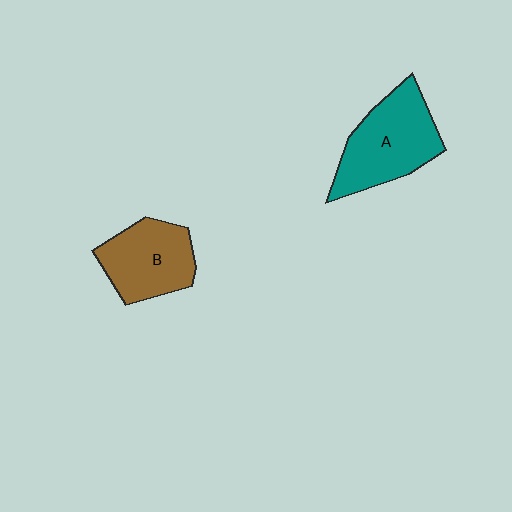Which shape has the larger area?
Shape A (teal).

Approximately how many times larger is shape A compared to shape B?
Approximately 1.2 times.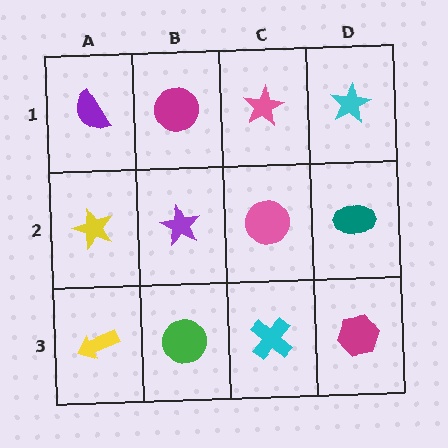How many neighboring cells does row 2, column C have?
4.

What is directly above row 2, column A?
A purple semicircle.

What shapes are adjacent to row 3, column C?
A pink circle (row 2, column C), a green circle (row 3, column B), a magenta hexagon (row 3, column D).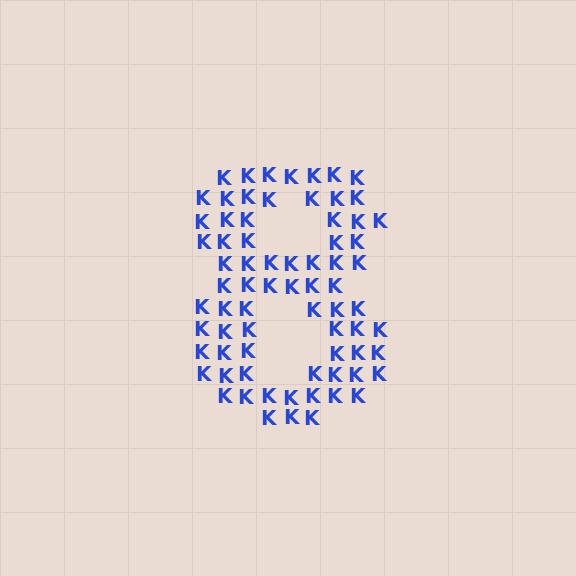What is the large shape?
The large shape is the digit 8.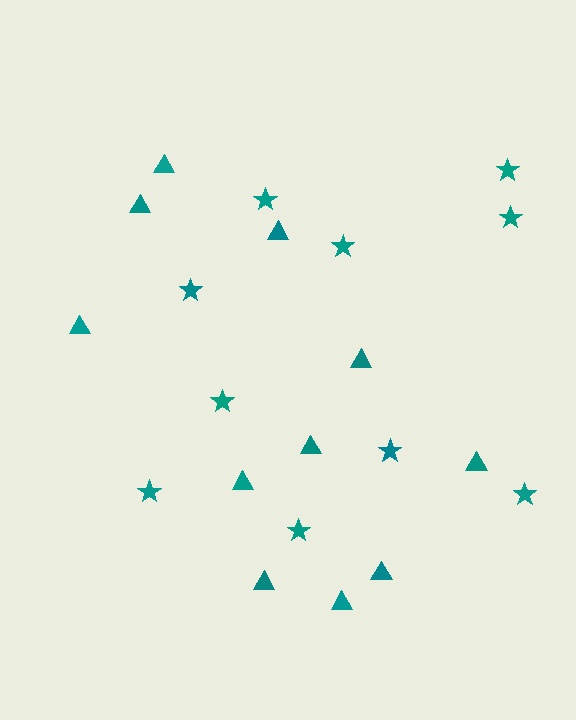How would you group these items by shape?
There are 2 groups: one group of triangles (11) and one group of stars (10).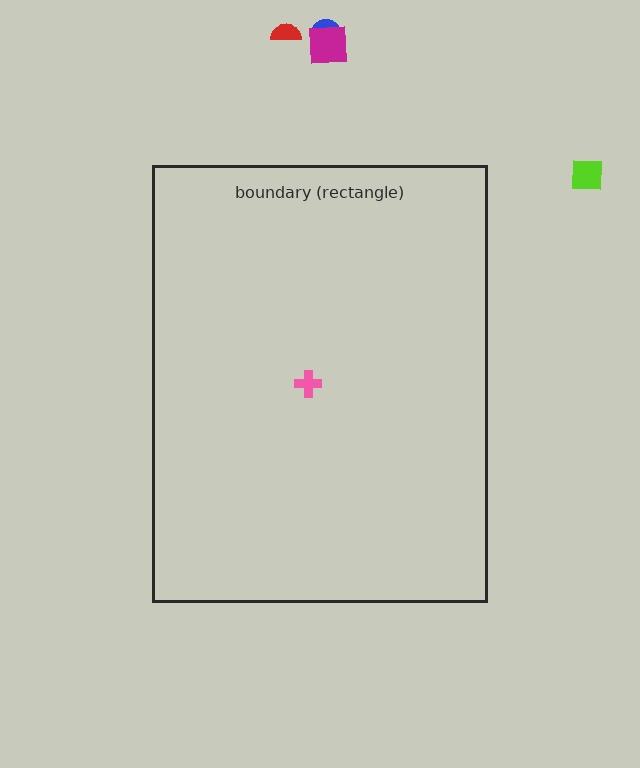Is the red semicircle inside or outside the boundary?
Outside.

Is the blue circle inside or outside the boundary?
Outside.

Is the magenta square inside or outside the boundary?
Outside.